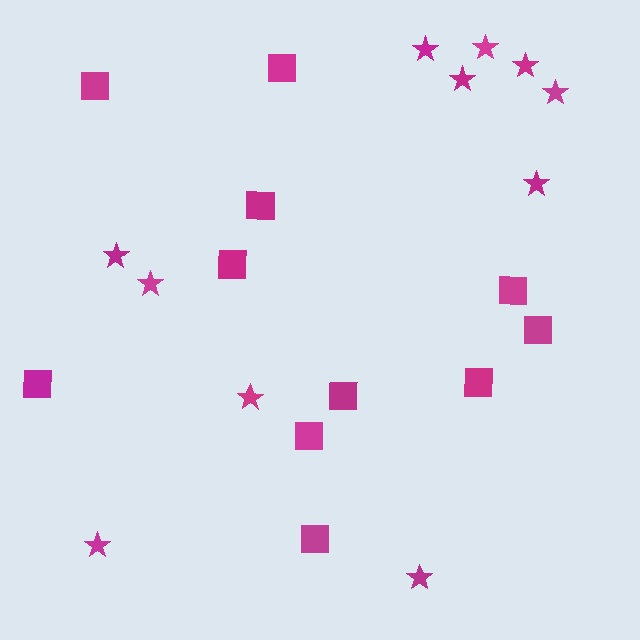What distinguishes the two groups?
There are 2 groups: one group of squares (11) and one group of stars (11).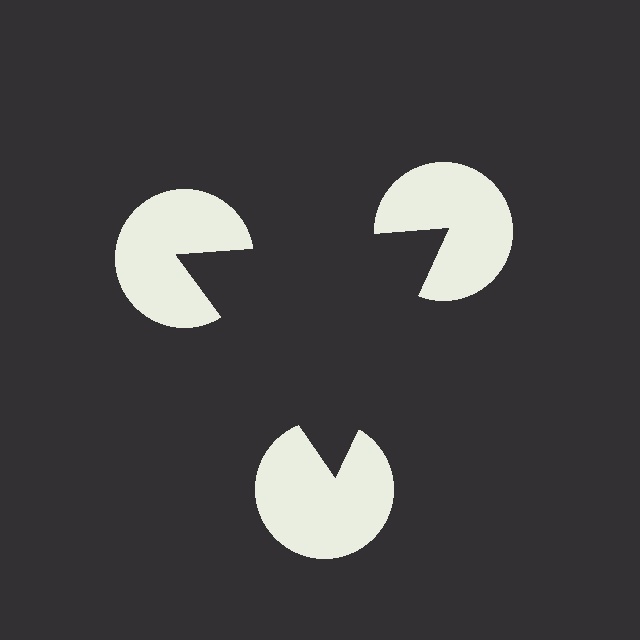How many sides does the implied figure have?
3 sides.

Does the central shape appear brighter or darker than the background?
It typically appears slightly darker than the background, even though no actual brightness change is drawn.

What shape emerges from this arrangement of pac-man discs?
An illusory triangle — its edges are inferred from the aligned wedge cuts in the pac-man discs, not physically drawn.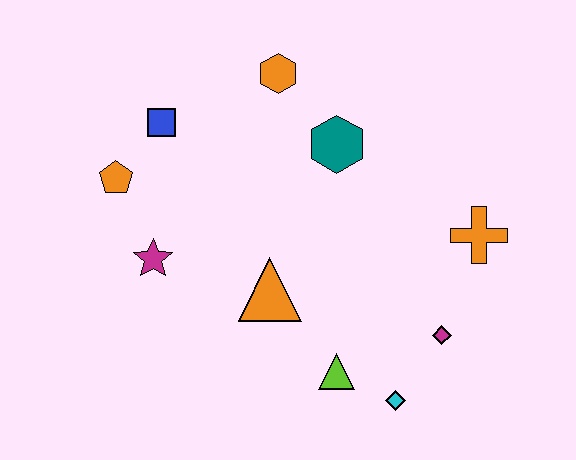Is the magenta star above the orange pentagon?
No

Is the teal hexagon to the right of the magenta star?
Yes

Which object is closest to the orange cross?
The magenta diamond is closest to the orange cross.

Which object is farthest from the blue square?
The cyan diamond is farthest from the blue square.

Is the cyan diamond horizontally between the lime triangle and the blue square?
No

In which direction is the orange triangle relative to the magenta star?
The orange triangle is to the right of the magenta star.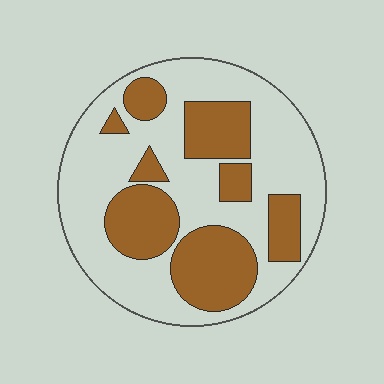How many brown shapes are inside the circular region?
8.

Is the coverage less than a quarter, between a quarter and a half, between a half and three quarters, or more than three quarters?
Between a quarter and a half.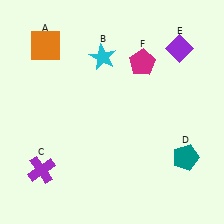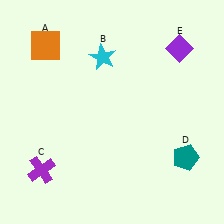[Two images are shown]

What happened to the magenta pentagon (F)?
The magenta pentagon (F) was removed in Image 2. It was in the top-right area of Image 1.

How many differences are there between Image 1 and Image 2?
There is 1 difference between the two images.